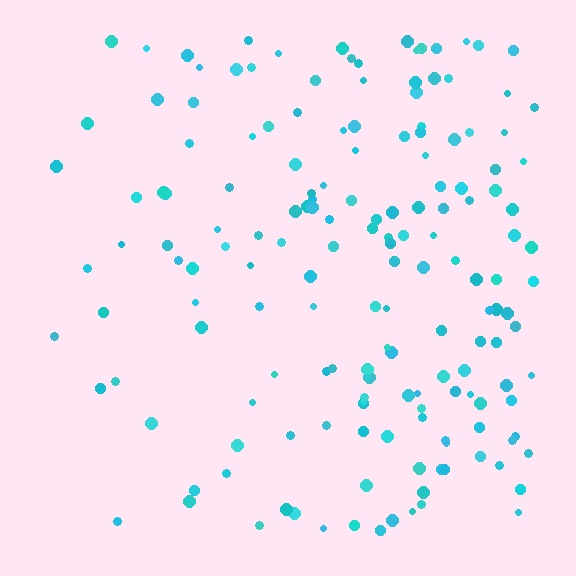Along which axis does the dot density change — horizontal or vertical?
Horizontal.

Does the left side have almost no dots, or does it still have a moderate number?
Still a moderate number, just noticeably fewer than the right.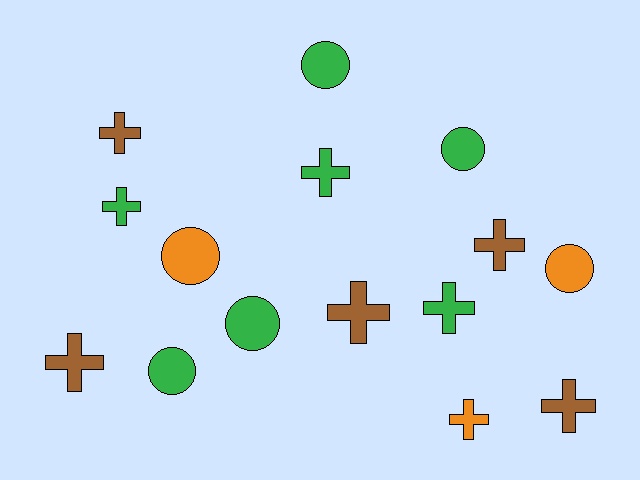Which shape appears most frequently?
Cross, with 9 objects.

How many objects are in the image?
There are 15 objects.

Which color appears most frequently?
Green, with 7 objects.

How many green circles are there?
There are 4 green circles.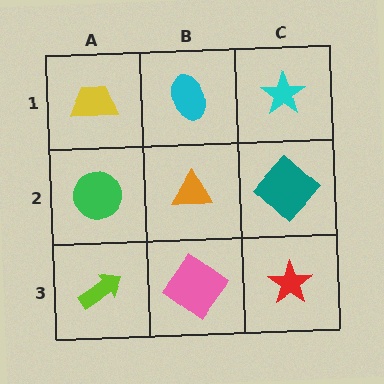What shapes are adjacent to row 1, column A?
A green circle (row 2, column A), a cyan ellipse (row 1, column B).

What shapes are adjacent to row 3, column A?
A green circle (row 2, column A), a pink diamond (row 3, column B).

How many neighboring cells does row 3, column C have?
2.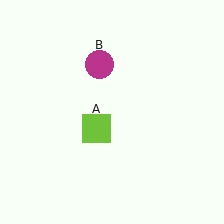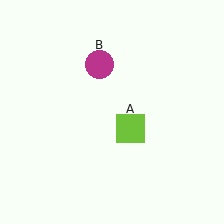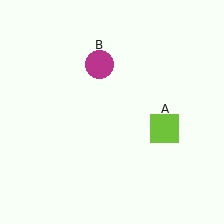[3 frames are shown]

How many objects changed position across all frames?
1 object changed position: lime square (object A).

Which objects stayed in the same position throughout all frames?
Magenta circle (object B) remained stationary.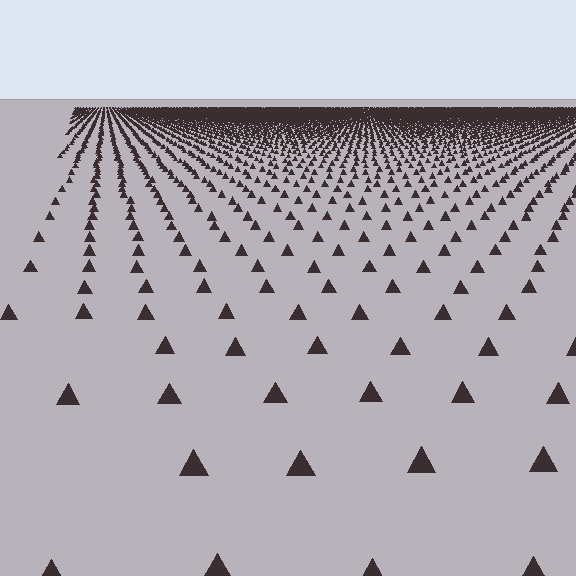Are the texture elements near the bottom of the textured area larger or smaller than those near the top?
Larger. Near the bottom, elements are closer to the viewer and appear at a bigger on-screen size.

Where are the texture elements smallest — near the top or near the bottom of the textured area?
Near the top.